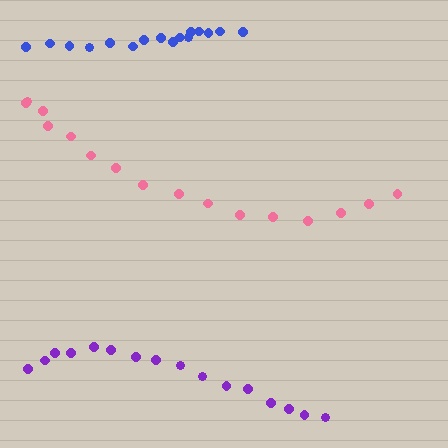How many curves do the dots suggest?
There are 3 distinct paths.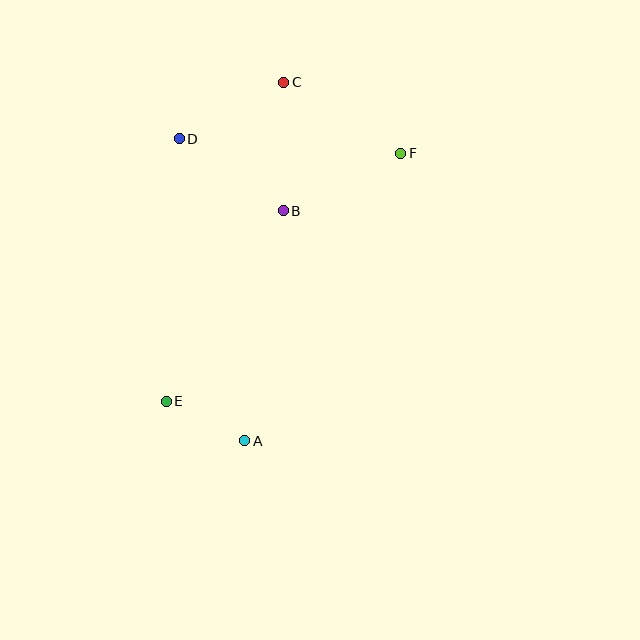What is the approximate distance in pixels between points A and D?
The distance between A and D is approximately 309 pixels.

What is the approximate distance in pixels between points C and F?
The distance between C and F is approximately 137 pixels.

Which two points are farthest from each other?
Points A and C are farthest from each other.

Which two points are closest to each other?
Points A and E are closest to each other.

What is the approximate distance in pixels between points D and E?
The distance between D and E is approximately 263 pixels.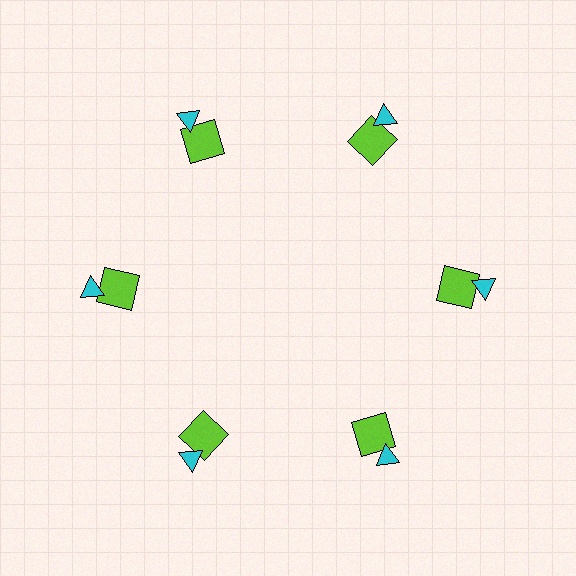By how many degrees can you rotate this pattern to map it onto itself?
The pattern maps onto itself every 60 degrees of rotation.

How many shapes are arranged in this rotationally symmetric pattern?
There are 12 shapes, arranged in 6 groups of 2.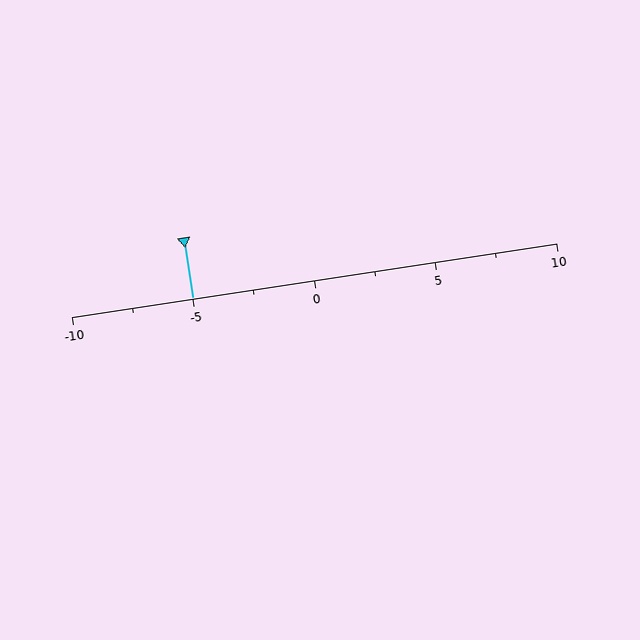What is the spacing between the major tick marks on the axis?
The major ticks are spaced 5 apart.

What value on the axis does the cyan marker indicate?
The marker indicates approximately -5.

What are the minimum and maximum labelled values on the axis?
The axis runs from -10 to 10.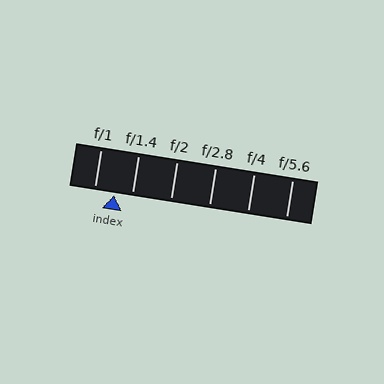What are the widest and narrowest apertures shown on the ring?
The widest aperture shown is f/1 and the narrowest is f/5.6.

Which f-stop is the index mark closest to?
The index mark is closest to f/1.4.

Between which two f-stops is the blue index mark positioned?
The index mark is between f/1 and f/1.4.